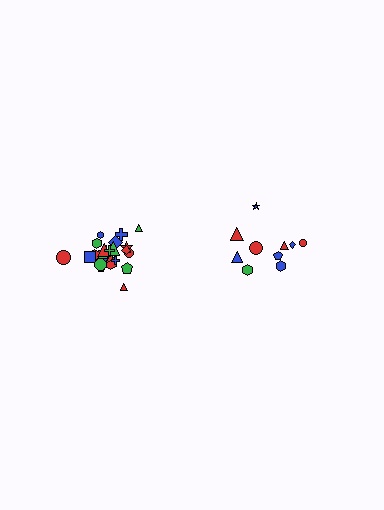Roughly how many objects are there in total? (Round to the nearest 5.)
Roughly 35 objects in total.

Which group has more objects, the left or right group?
The left group.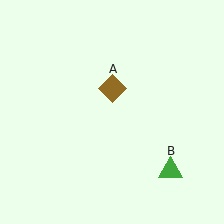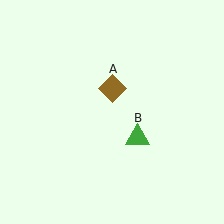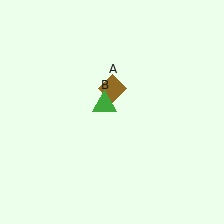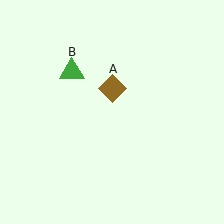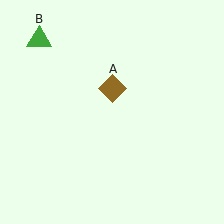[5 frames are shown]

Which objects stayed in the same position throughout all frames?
Brown diamond (object A) remained stationary.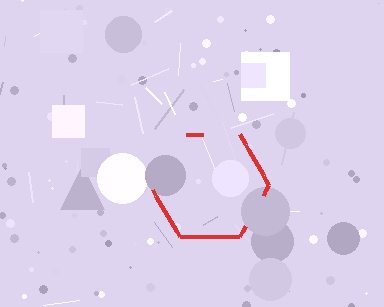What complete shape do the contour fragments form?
The contour fragments form a hexagon.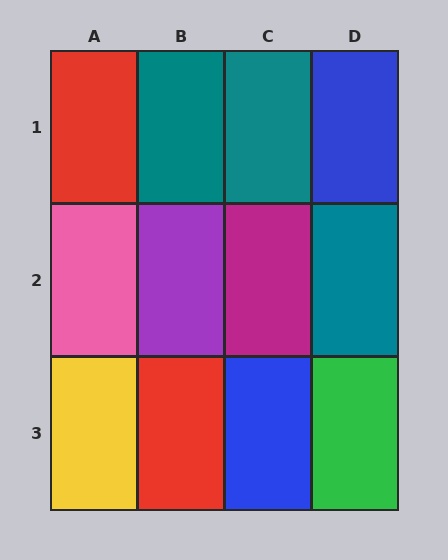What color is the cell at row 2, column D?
Teal.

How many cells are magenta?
1 cell is magenta.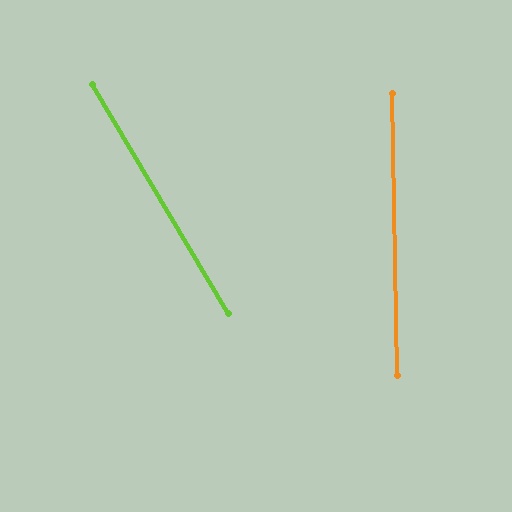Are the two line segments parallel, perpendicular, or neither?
Neither parallel nor perpendicular — they differ by about 30°.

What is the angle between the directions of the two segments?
Approximately 30 degrees.